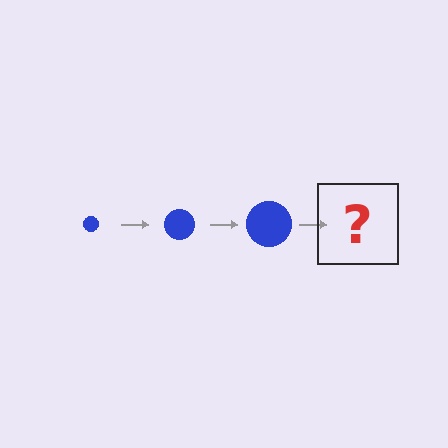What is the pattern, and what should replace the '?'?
The pattern is that the circle gets progressively larger each step. The '?' should be a blue circle, larger than the previous one.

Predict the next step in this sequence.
The next step is a blue circle, larger than the previous one.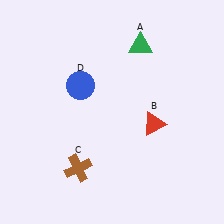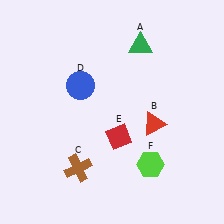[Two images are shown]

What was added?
A red diamond (E), a lime hexagon (F) were added in Image 2.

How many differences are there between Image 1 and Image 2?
There are 2 differences between the two images.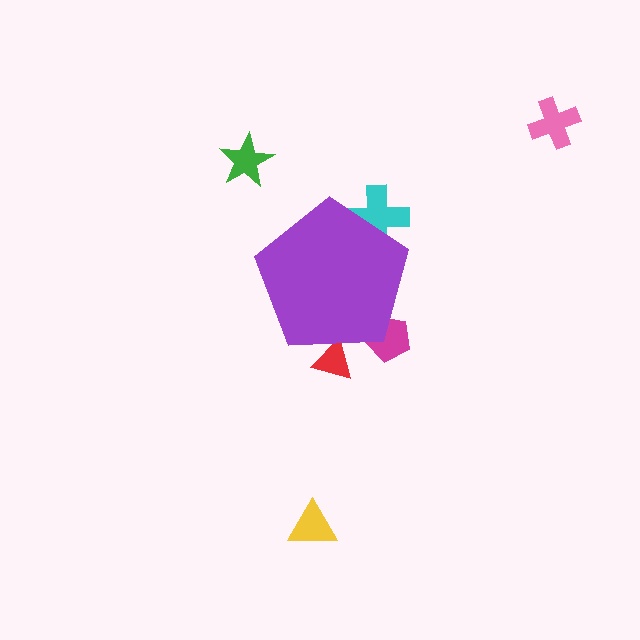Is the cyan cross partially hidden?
Yes, the cyan cross is partially hidden behind the purple pentagon.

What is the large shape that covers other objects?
A purple pentagon.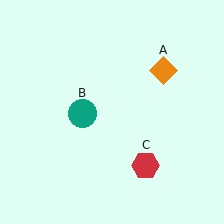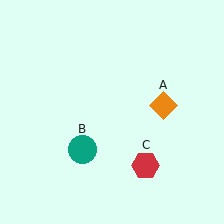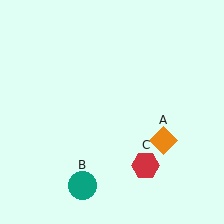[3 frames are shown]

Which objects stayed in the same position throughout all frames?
Red hexagon (object C) remained stationary.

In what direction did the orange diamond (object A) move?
The orange diamond (object A) moved down.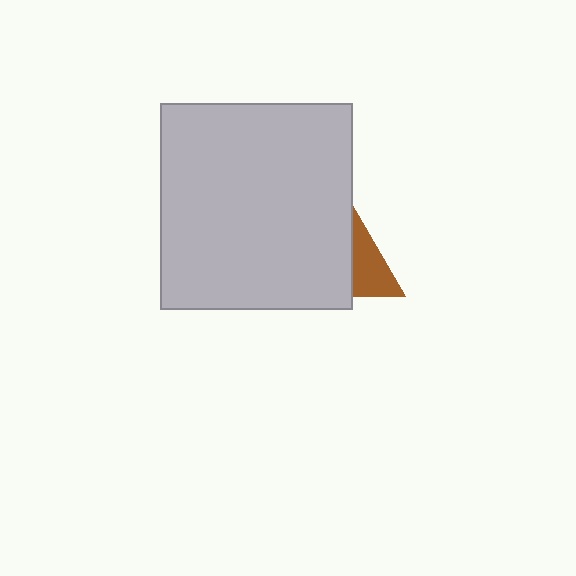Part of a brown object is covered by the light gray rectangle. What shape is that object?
It is a triangle.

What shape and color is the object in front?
The object in front is a light gray rectangle.